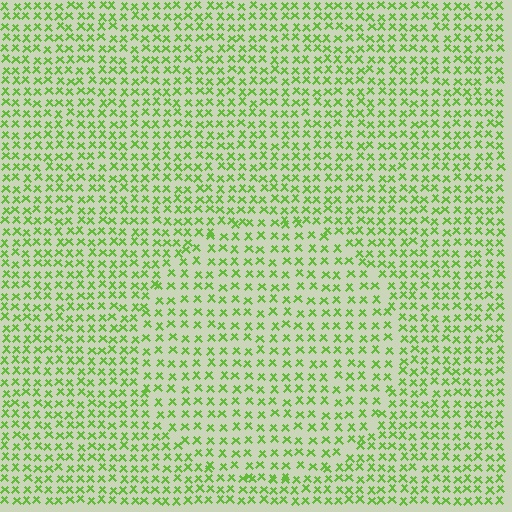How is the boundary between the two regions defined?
The boundary is defined by a change in element density (approximately 1.4x ratio). All elements are the same color, size, and shape.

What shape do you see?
I see a circle.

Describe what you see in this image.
The image contains small lime elements arranged at two different densities. A circle-shaped region is visible where the elements are less densely packed than the surrounding area.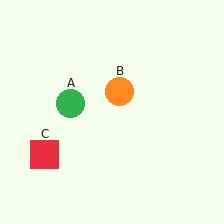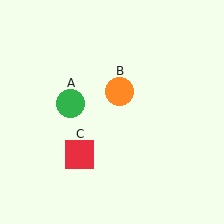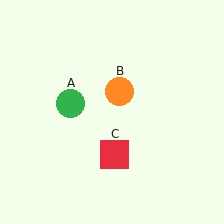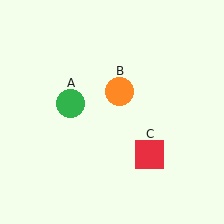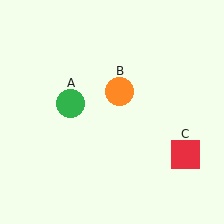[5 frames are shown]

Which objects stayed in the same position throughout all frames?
Green circle (object A) and orange circle (object B) remained stationary.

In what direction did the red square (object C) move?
The red square (object C) moved right.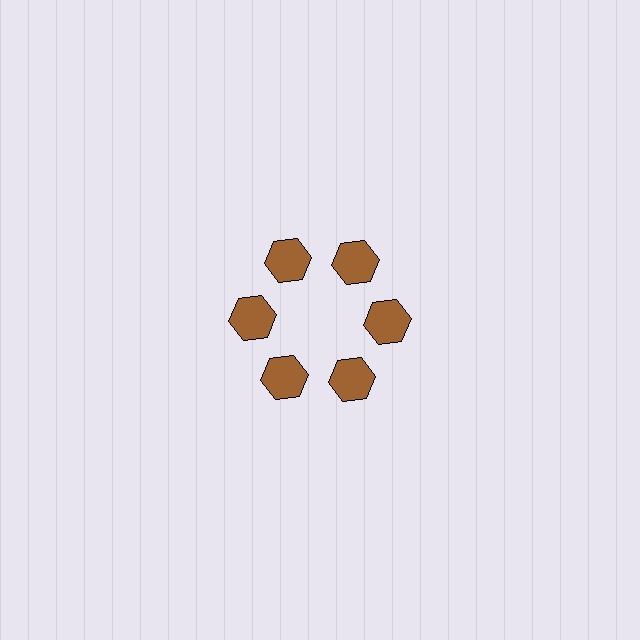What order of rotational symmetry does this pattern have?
This pattern has 6-fold rotational symmetry.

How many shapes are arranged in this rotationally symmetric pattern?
There are 6 shapes, arranged in 6 groups of 1.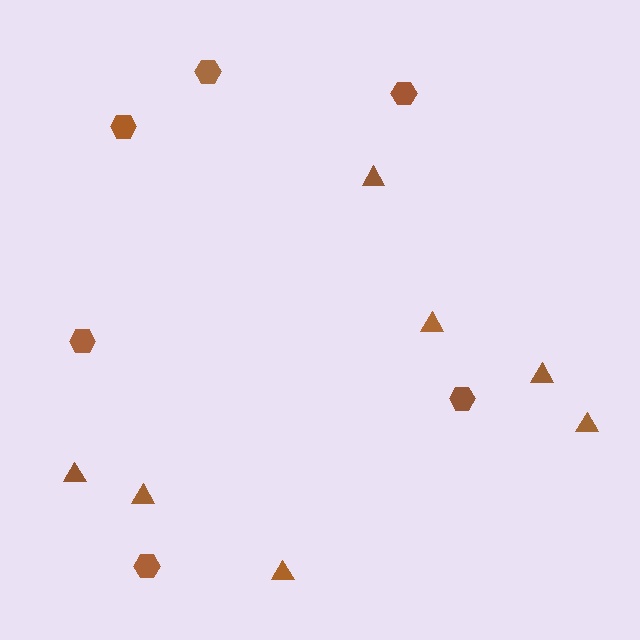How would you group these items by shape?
There are 2 groups: one group of hexagons (6) and one group of triangles (7).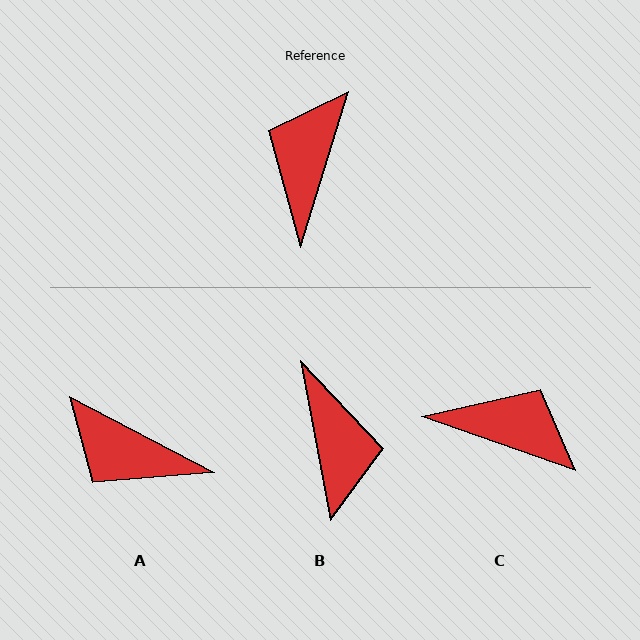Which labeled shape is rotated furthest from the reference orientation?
B, about 152 degrees away.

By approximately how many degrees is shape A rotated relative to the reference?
Approximately 79 degrees counter-clockwise.